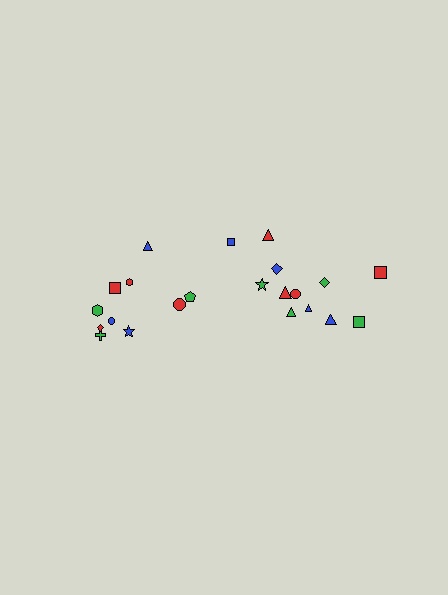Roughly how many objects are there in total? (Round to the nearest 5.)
Roughly 20 objects in total.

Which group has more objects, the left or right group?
The right group.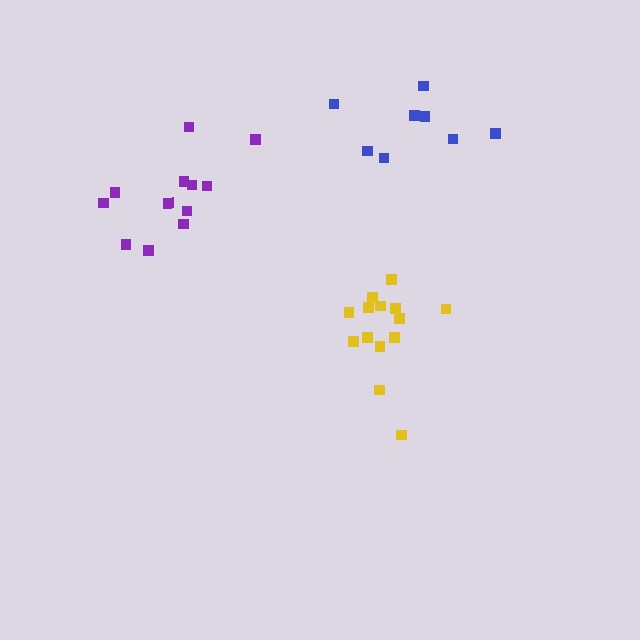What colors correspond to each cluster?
The clusters are colored: purple, blue, yellow.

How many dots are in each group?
Group 1: 12 dots, Group 2: 8 dots, Group 3: 14 dots (34 total).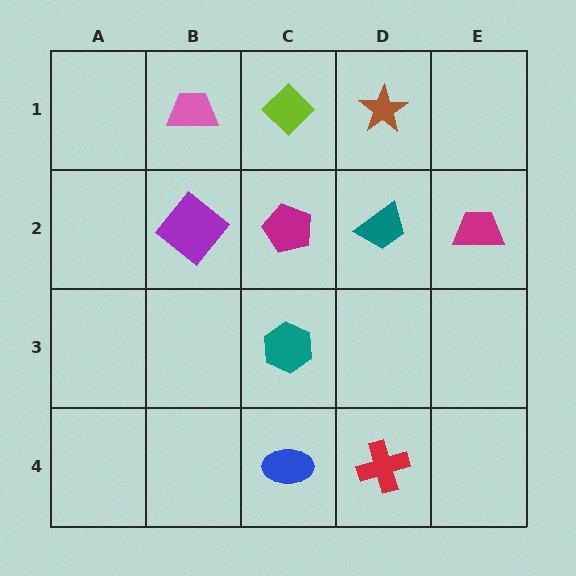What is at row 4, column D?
A red cross.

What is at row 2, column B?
A purple diamond.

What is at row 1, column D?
A brown star.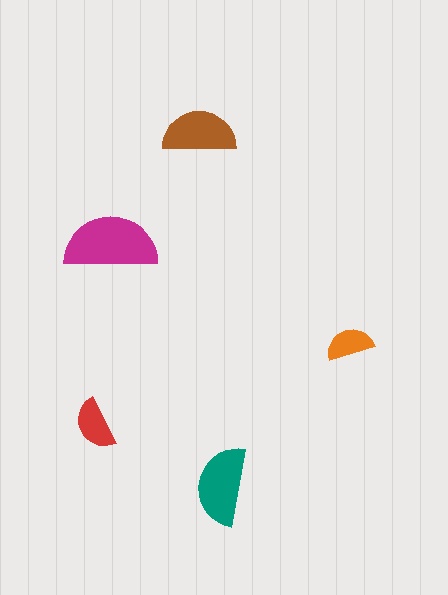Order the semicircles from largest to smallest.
the magenta one, the teal one, the brown one, the red one, the orange one.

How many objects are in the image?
There are 5 objects in the image.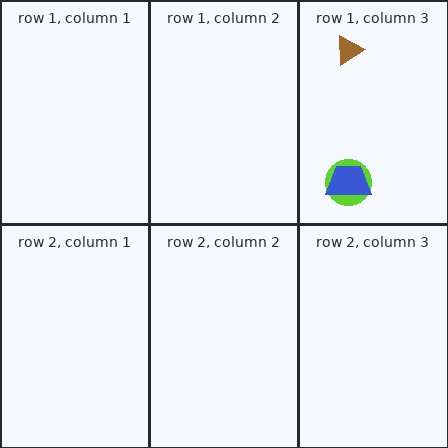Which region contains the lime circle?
The row 1, column 3 region.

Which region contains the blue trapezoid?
The row 1, column 3 region.